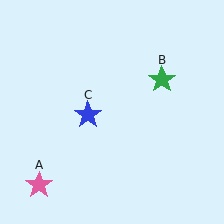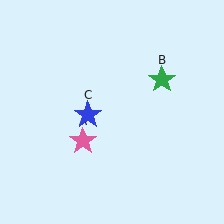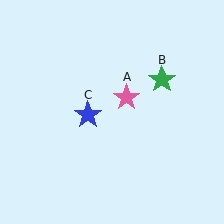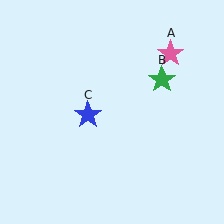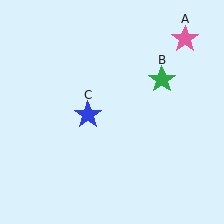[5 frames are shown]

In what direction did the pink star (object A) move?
The pink star (object A) moved up and to the right.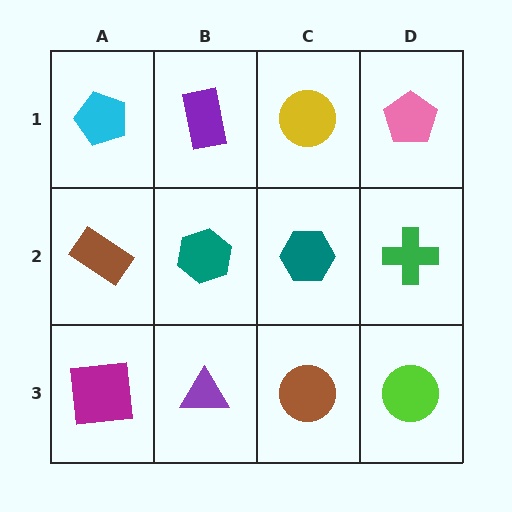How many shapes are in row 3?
4 shapes.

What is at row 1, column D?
A pink pentagon.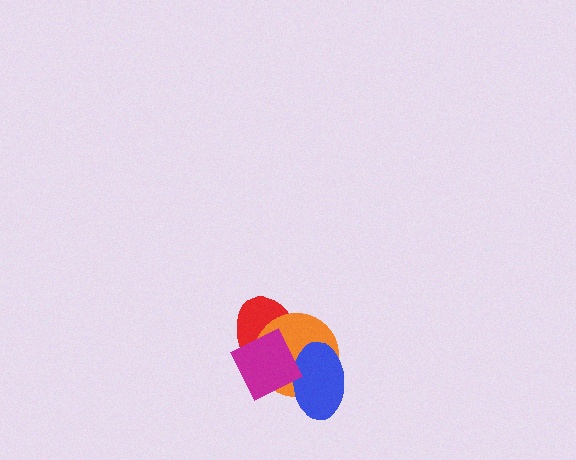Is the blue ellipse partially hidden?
Yes, it is partially covered by another shape.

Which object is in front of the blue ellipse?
The magenta diamond is in front of the blue ellipse.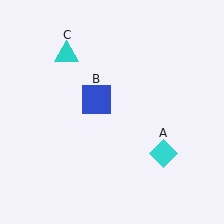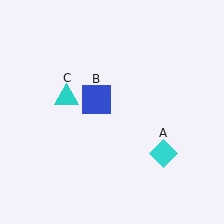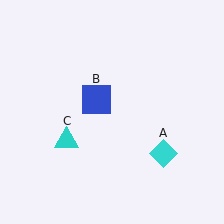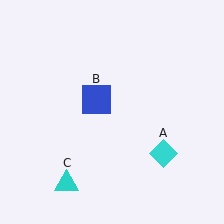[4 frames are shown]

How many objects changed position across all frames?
1 object changed position: cyan triangle (object C).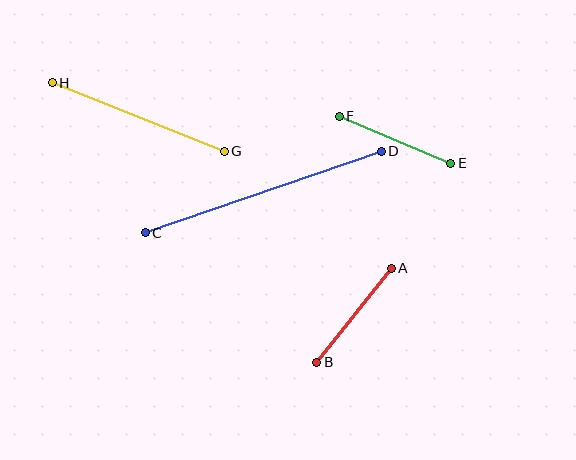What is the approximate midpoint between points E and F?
The midpoint is at approximately (395, 140) pixels.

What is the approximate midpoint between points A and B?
The midpoint is at approximately (354, 315) pixels.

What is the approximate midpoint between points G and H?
The midpoint is at approximately (138, 117) pixels.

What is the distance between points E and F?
The distance is approximately 121 pixels.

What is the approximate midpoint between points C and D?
The midpoint is at approximately (263, 192) pixels.